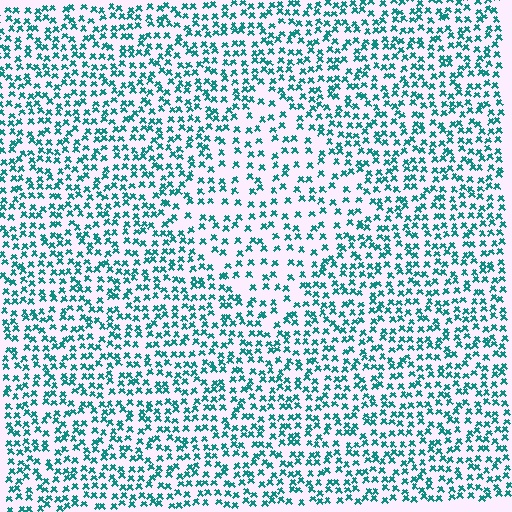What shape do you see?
I see a diamond.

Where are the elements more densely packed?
The elements are more densely packed outside the diamond boundary.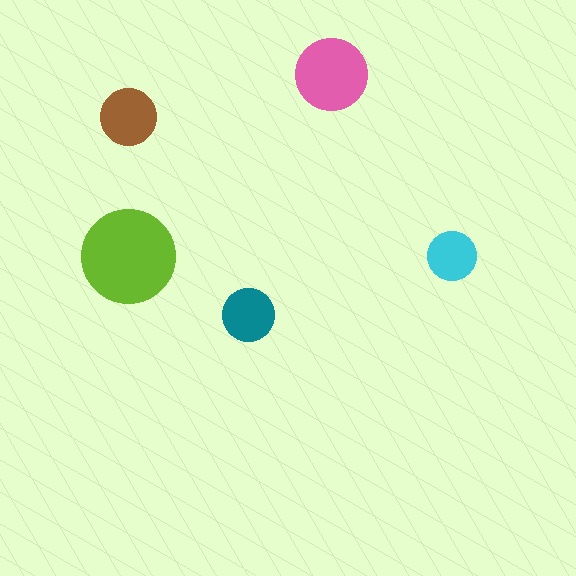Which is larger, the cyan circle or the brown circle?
The brown one.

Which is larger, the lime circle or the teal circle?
The lime one.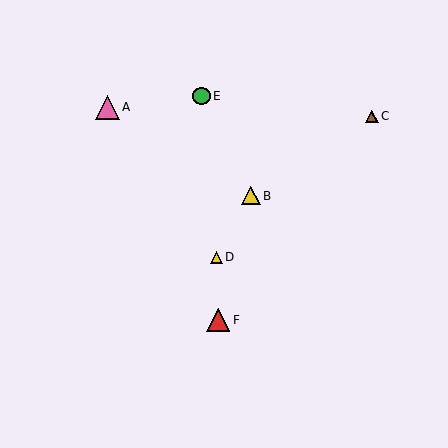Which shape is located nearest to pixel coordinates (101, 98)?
The pink triangle (labeled A) at (107, 107) is nearest to that location.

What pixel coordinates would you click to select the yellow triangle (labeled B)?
Click at (251, 196) to select the yellow triangle B.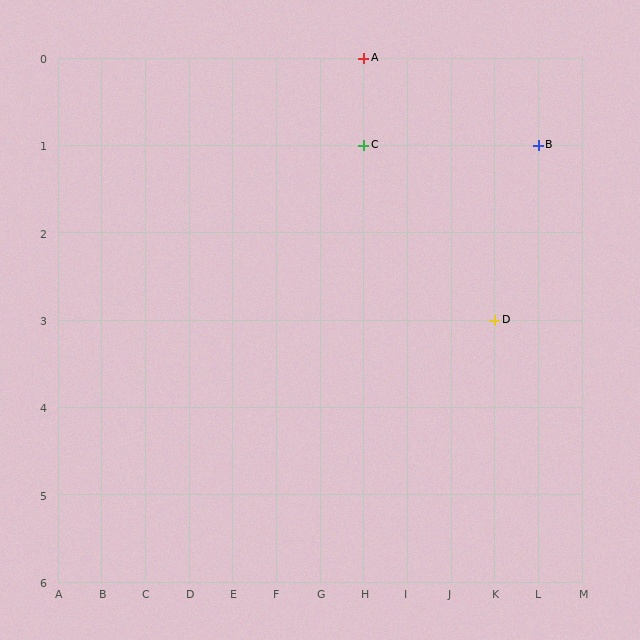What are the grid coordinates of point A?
Point A is at grid coordinates (H, 0).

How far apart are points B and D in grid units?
Points B and D are 1 column and 2 rows apart (about 2.2 grid units diagonally).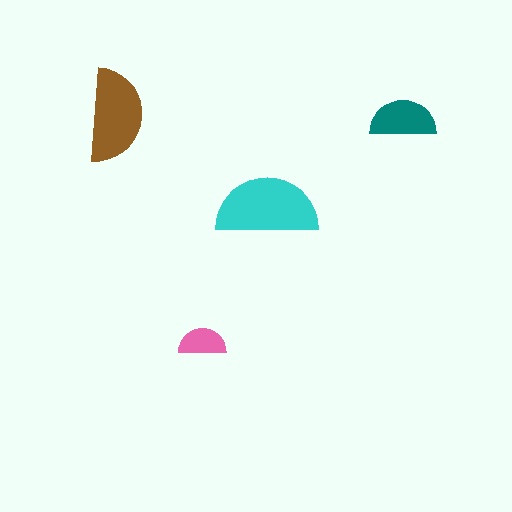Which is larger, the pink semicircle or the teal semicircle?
The teal one.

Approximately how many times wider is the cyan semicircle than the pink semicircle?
About 2 times wider.